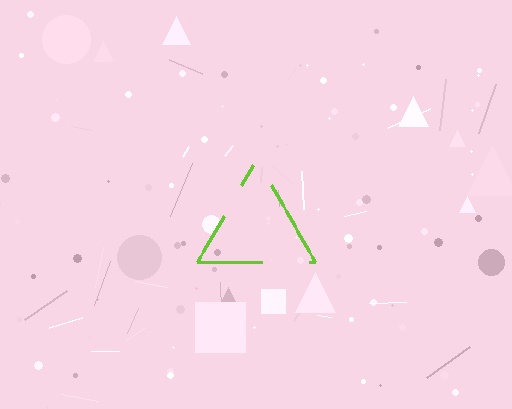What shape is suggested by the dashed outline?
The dashed outline suggests a triangle.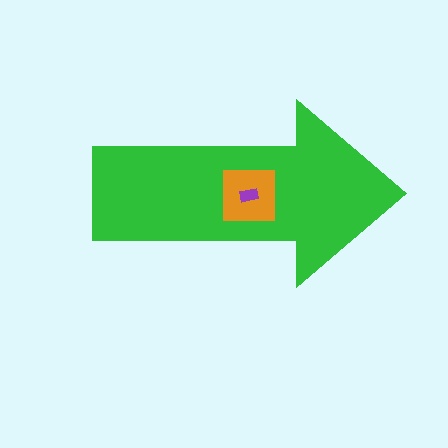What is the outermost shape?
The green arrow.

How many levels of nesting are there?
3.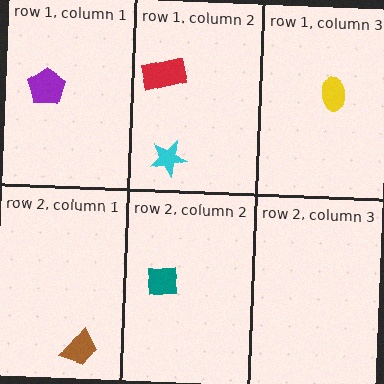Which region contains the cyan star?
The row 1, column 2 region.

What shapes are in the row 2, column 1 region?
The brown trapezoid.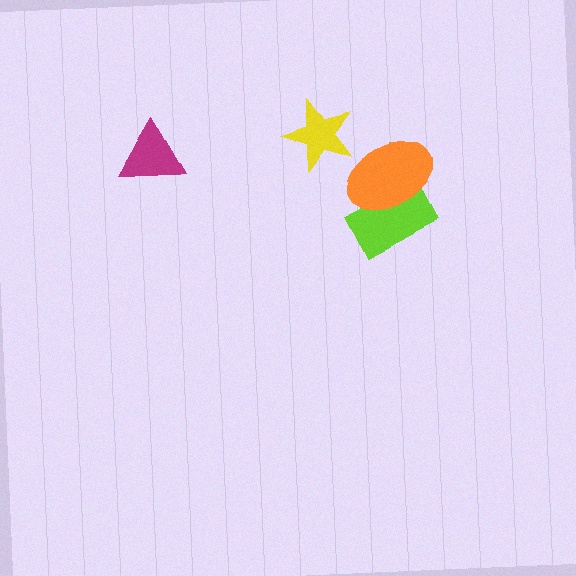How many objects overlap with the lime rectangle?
1 object overlaps with the lime rectangle.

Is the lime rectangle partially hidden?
Yes, it is partially covered by another shape.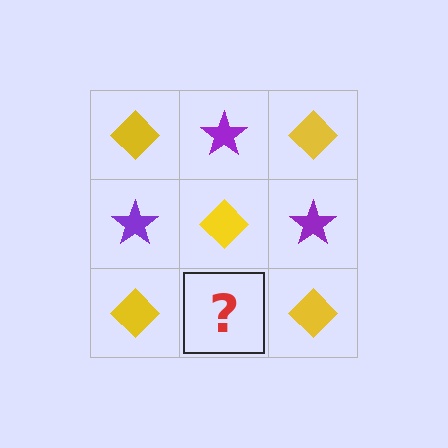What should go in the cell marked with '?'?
The missing cell should contain a purple star.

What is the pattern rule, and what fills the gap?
The rule is that it alternates yellow diamond and purple star in a checkerboard pattern. The gap should be filled with a purple star.